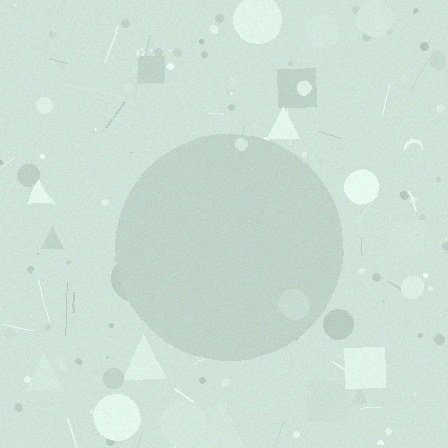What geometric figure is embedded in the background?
A circle is embedded in the background.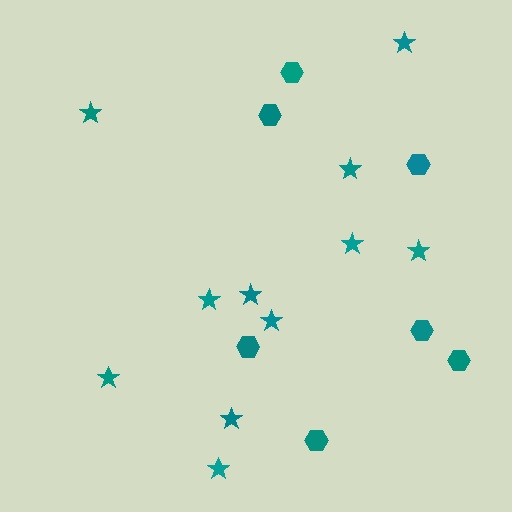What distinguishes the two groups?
There are 2 groups: one group of stars (11) and one group of hexagons (7).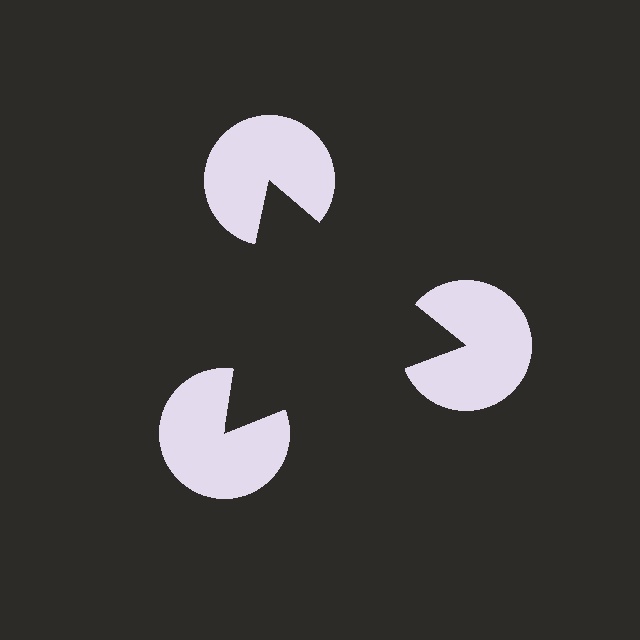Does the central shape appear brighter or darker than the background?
It typically appears slightly darker than the background, even though no actual brightness change is drawn.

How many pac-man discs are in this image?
There are 3 — one at each vertex of the illusory triangle.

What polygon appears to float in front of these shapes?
An illusory triangle — its edges are inferred from the aligned wedge cuts in the pac-man discs, not physically drawn.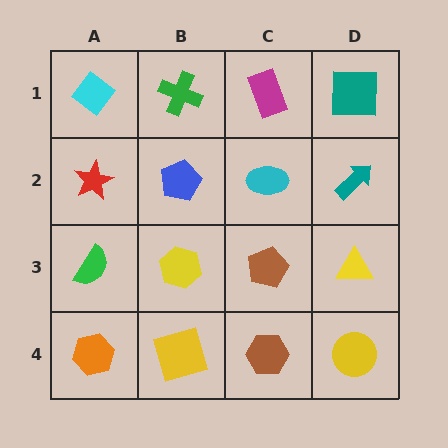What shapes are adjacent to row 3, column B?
A blue pentagon (row 2, column B), a yellow square (row 4, column B), a green semicircle (row 3, column A), a brown pentagon (row 3, column C).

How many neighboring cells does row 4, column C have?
3.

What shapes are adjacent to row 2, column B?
A green cross (row 1, column B), a yellow hexagon (row 3, column B), a red star (row 2, column A), a cyan ellipse (row 2, column C).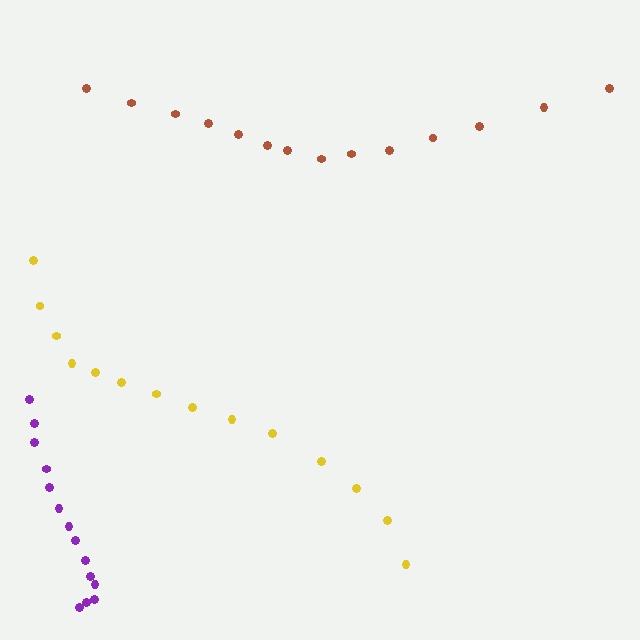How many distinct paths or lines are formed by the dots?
There are 3 distinct paths.